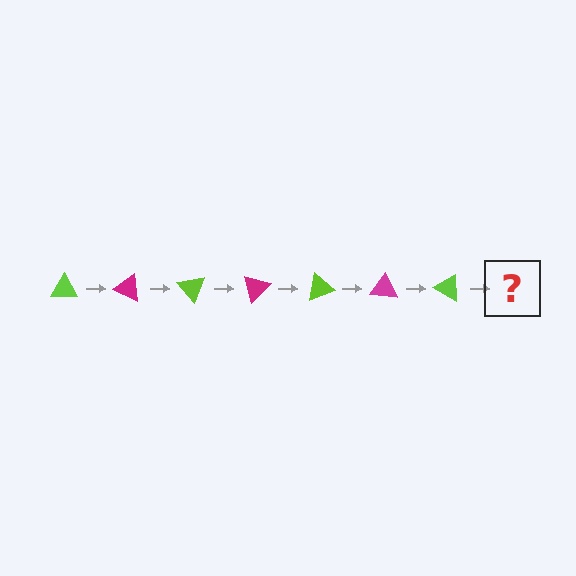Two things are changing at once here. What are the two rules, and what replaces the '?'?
The two rules are that it rotates 25 degrees each step and the color cycles through lime and magenta. The '?' should be a magenta triangle, rotated 175 degrees from the start.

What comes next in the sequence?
The next element should be a magenta triangle, rotated 175 degrees from the start.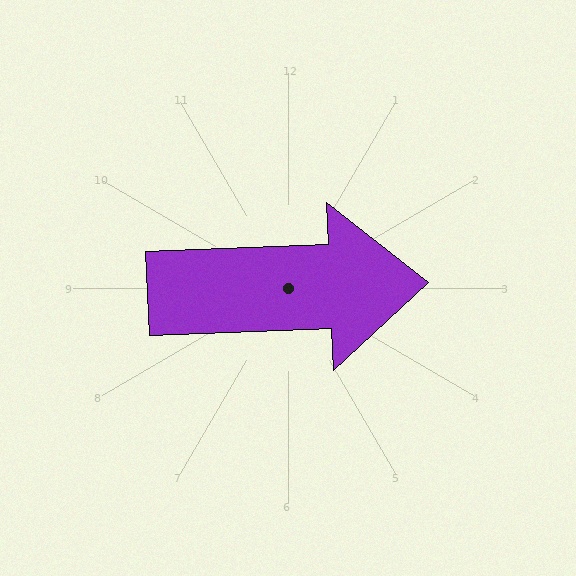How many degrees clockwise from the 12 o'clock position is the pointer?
Approximately 88 degrees.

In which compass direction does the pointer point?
East.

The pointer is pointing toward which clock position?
Roughly 3 o'clock.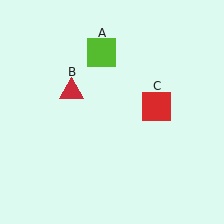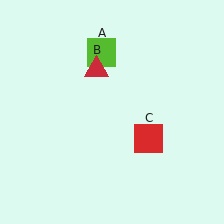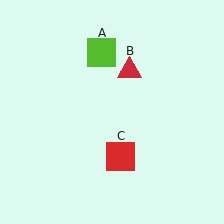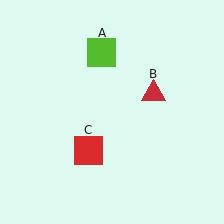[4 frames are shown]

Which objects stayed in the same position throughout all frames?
Lime square (object A) remained stationary.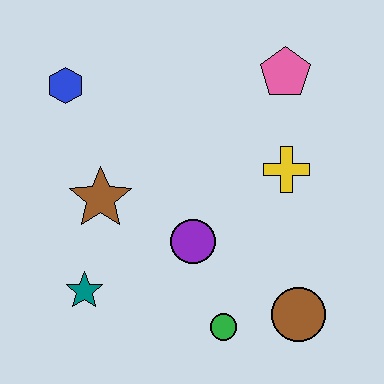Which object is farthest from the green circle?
The blue hexagon is farthest from the green circle.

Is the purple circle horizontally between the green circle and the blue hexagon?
Yes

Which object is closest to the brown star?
The teal star is closest to the brown star.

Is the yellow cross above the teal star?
Yes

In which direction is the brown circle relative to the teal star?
The brown circle is to the right of the teal star.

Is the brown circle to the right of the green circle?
Yes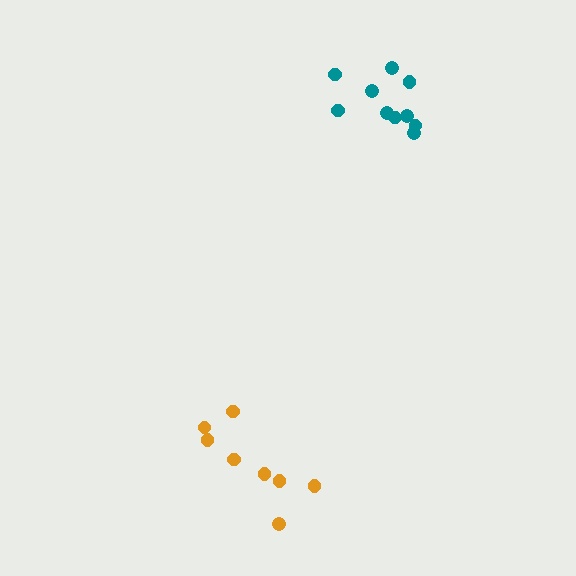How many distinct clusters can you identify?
There are 2 distinct clusters.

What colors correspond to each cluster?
The clusters are colored: orange, teal.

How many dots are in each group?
Group 1: 8 dots, Group 2: 10 dots (18 total).